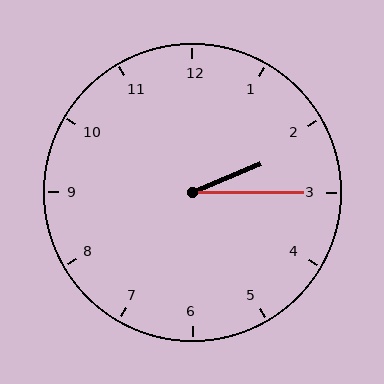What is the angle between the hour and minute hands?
Approximately 22 degrees.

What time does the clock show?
2:15.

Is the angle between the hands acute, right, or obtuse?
It is acute.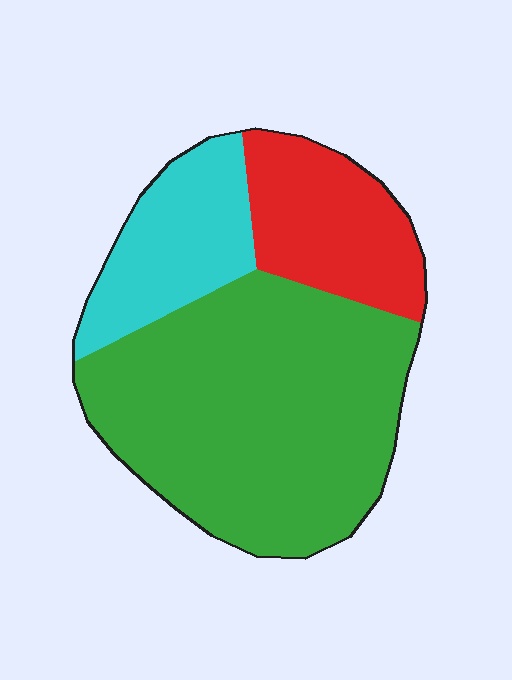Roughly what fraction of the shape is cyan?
Cyan takes up about one fifth (1/5) of the shape.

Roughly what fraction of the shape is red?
Red takes up less than a quarter of the shape.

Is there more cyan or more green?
Green.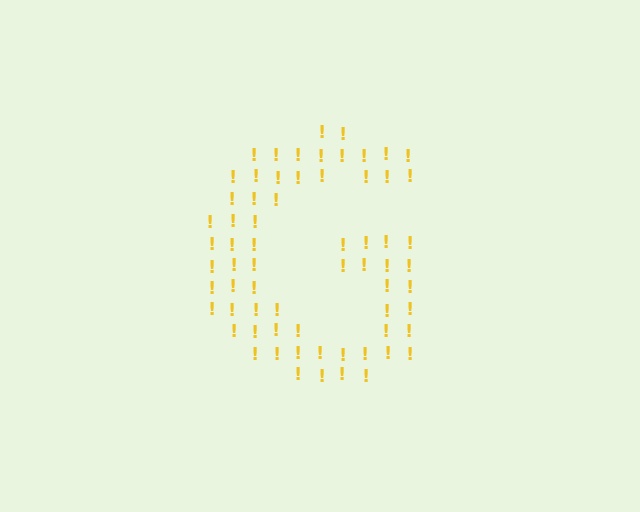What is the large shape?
The large shape is the letter G.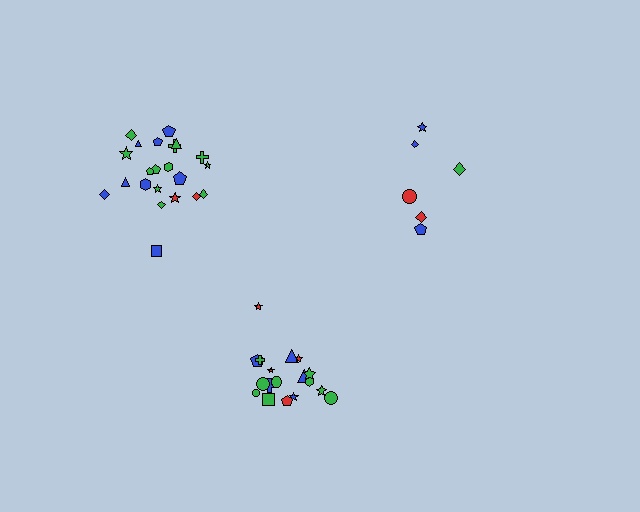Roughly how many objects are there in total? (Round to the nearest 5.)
Roughly 45 objects in total.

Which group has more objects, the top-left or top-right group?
The top-left group.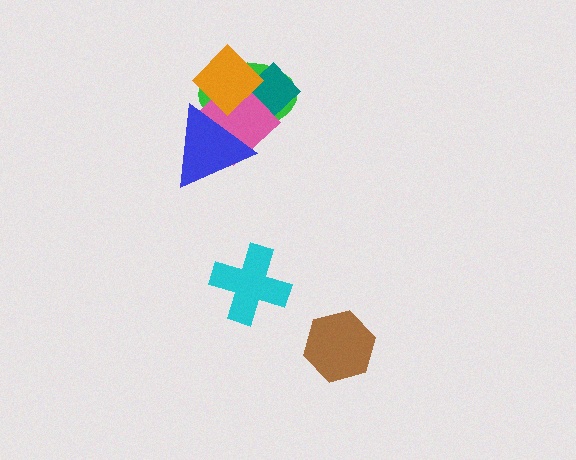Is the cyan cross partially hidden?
No, no other shape covers it.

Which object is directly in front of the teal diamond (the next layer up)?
The pink diamond is directly in front of the teal diamond.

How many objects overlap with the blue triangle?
3 objects overlap with the blue triangle.